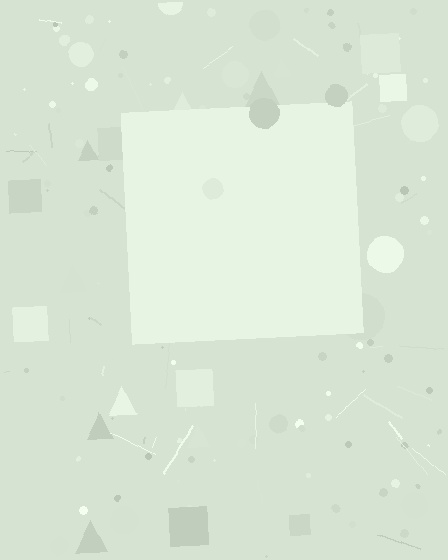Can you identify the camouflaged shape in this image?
The camouflaged shape is a square.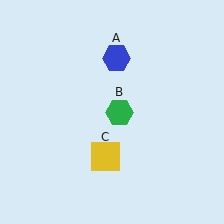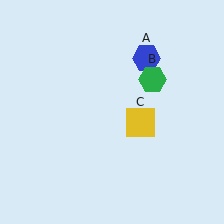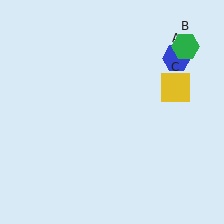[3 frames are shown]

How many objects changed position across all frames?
3 objects changed position: blue hexagon (object A), green hexagon (object B), yellow square (object C).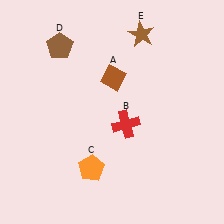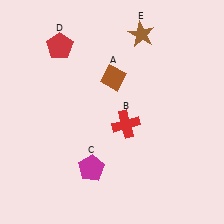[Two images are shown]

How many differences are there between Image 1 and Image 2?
There are 2 differences between the two images.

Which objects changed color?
C changed from orange to magenta. D changed from brown to red.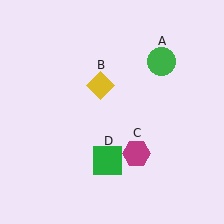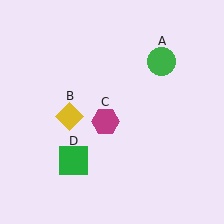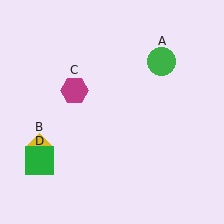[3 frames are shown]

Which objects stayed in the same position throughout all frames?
Green circle (object A) remained stationary.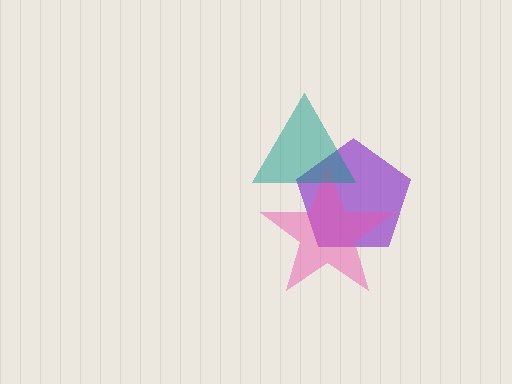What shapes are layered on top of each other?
The layered shapes are: a purple pentagon, a pink star, a teal triangle.